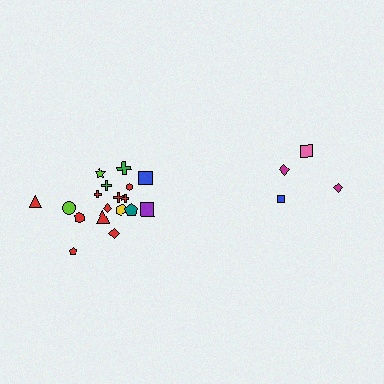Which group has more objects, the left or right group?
The left group.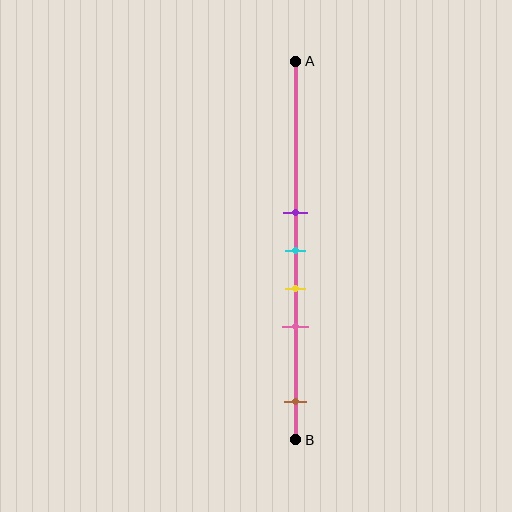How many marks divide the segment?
There are 5 marks dividing the segment.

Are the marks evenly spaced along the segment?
No, the marks are not evenly spaced.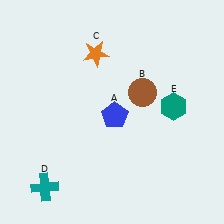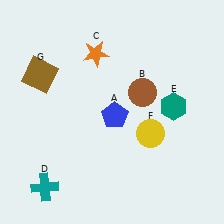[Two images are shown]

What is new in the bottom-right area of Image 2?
A yellow circle (F) was added in the bottom-right area of Image 2.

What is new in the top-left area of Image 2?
A brown square (G) was added in the top-left area of Image 2.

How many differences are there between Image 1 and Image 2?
There are 2 differences between the two images.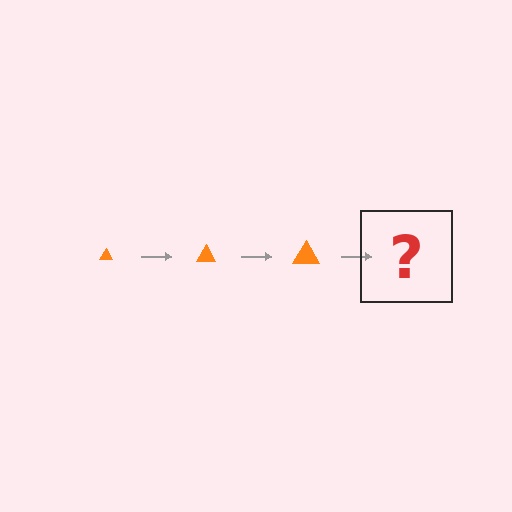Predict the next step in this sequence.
The next step is an orange triangle, larger than the previous one.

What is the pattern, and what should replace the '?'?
The pattern is that the triangle gets progressively larger each step. The '?' should be an orange triangle, larger than the previous one.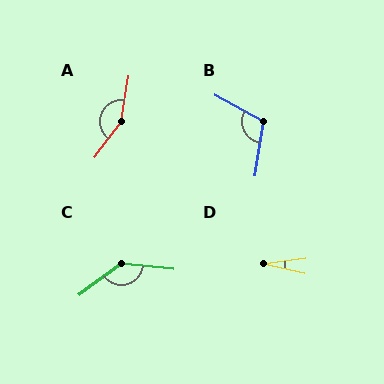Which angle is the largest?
A, at approximately 152 degrees.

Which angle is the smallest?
D, at approximately 20 degrees.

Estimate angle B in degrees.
Approximately 110 degrees.